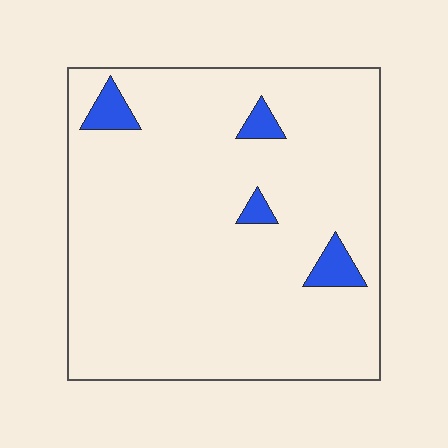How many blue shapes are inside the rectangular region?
4.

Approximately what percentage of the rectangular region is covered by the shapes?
Approximately 5%.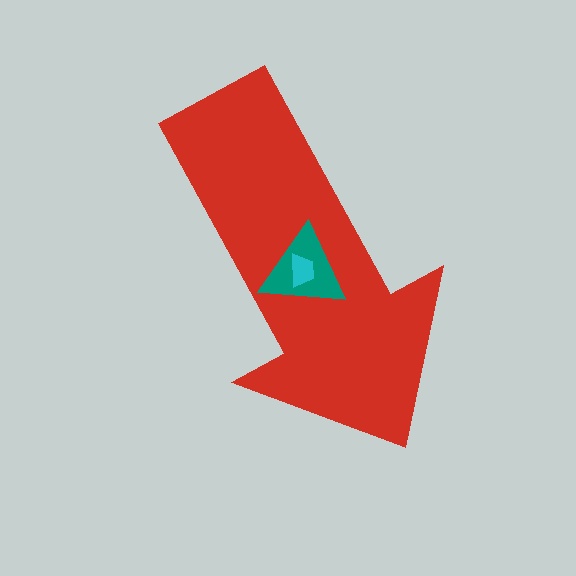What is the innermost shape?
The cyan trapezoid.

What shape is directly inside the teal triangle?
The cyan trapezoid.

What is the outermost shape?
The red arrow.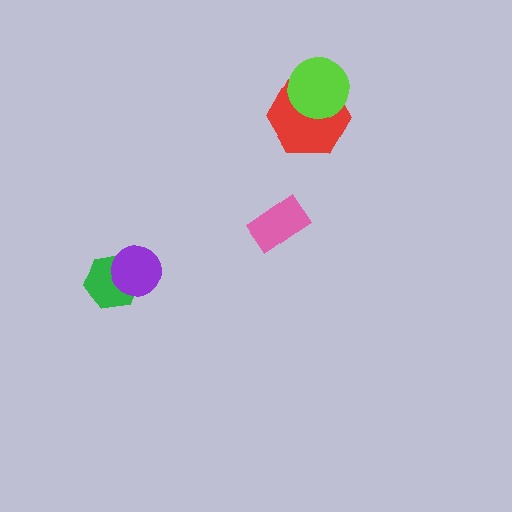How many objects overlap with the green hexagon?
1 object overlaps with the green hexagon.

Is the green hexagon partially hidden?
Yes, it is partially covered by another shape.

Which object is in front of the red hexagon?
The lime circle is in front of the red hexagon.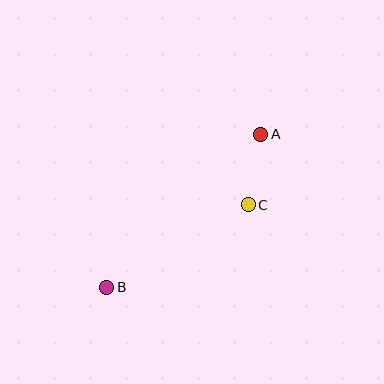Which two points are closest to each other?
Points A and C are closest to each other.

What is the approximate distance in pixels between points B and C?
The distance between B and C is approximately 164 pixels.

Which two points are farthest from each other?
Points A and B are farthest from each other.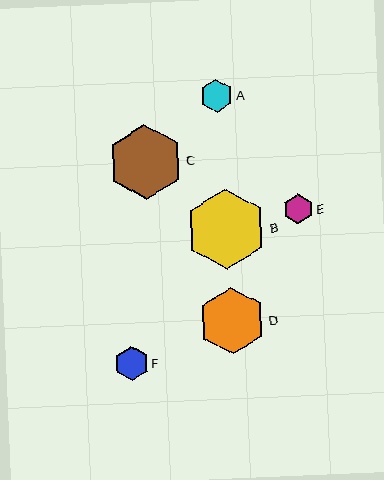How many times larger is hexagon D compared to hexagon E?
Hexagon D is approximately 2.2 times the size of hexagon E.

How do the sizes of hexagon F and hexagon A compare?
Hexagon F and hexagon A are approximately the same size.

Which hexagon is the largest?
Hexagon B is the largest with a size of approximately 81 pixels.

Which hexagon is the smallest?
Hexagon E is the smallest with a size of approximately 30 pixels.